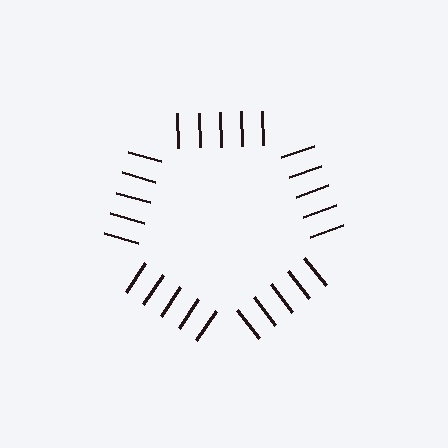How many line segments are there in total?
25 — 5 along each of the 5 edges.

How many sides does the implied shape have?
5 sides — the line-ends trace a pentagon.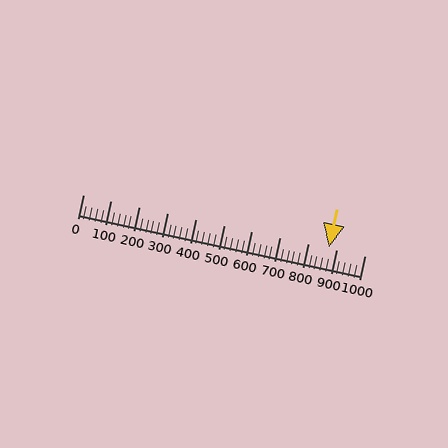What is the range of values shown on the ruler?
The ruler shows values from 0 to 1000.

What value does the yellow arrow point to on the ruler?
The yellow arrow points to approximately 872.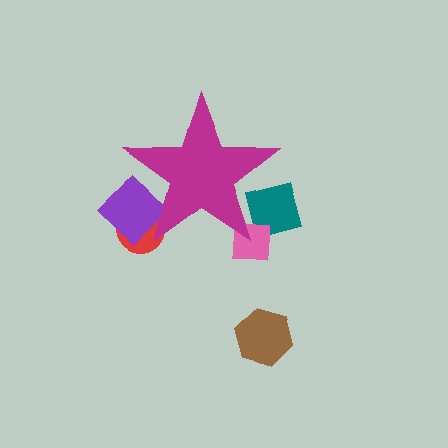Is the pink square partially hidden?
Yes, the pink square is partially hidden behind the magenta star.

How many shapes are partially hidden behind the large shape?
4 shapes are partially hidden.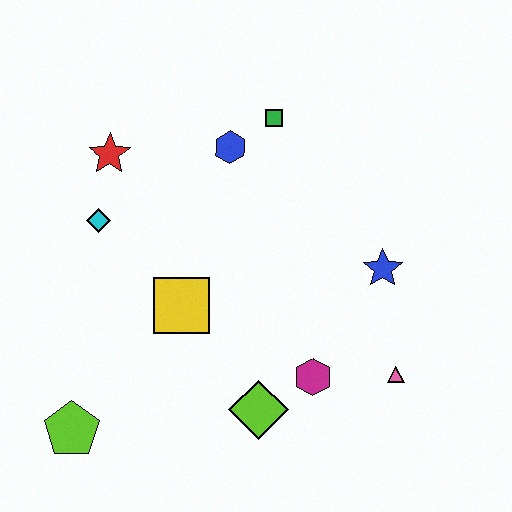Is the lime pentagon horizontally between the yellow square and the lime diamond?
No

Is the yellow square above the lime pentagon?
Yes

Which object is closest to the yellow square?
The cyan diamond is closest to the yellow square.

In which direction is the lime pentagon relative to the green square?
The lime pentagon is below the green square.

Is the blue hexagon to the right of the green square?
No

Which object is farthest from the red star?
The pink triangle is farthest from the red star.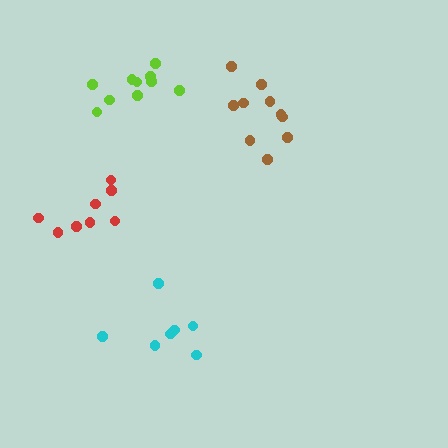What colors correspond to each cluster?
The clusters are colored: brown, cyan, lime, red.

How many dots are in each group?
Group 1: 10 dots, Group 2: 7 dots, Group 3: 10 dots, Group 4: 8 dots (35 total).